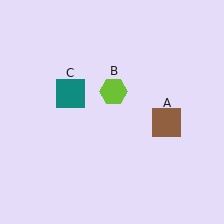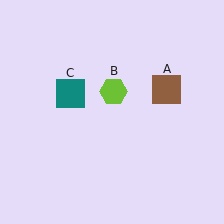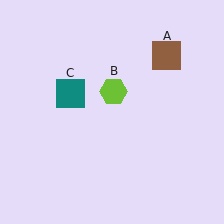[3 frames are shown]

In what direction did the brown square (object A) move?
The brown square (object A) moved up.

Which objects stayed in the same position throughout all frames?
Lime hexagon (object B) and teal square (object C) remained stationary.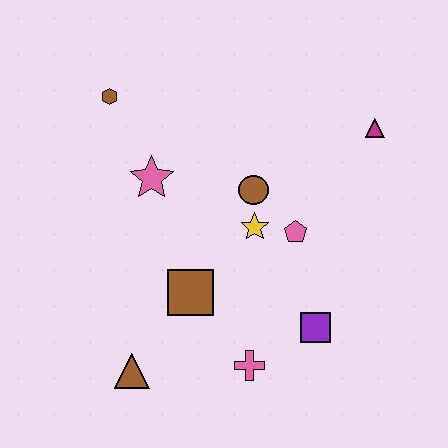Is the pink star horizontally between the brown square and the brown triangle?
Yes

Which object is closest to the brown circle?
The yellow star is closest to the brown circle.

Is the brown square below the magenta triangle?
Yes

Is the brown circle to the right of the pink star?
Yes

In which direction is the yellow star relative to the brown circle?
The yellow star is below the brown circle.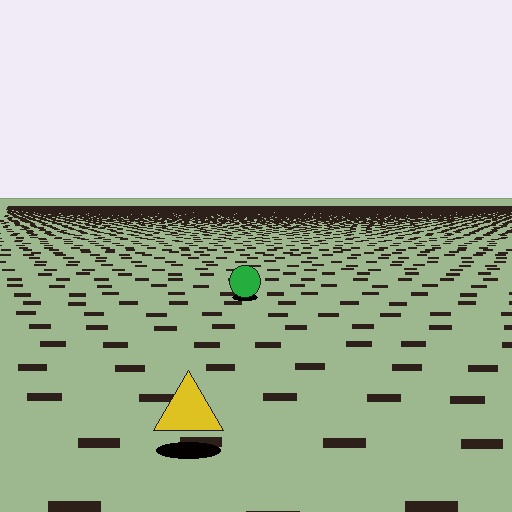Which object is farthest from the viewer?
The green circle is farthest from the viewer. It appears smaller and the ground texture around it is denser.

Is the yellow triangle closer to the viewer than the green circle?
Yes. The yellow triangle is closer — you can tell from the texture gradient: the ground texture is coarser near it.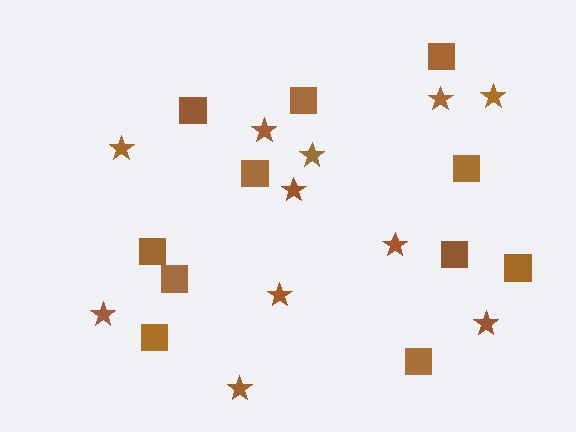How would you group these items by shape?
There are 2 groups: one group of stars (11) and one group of squares (11).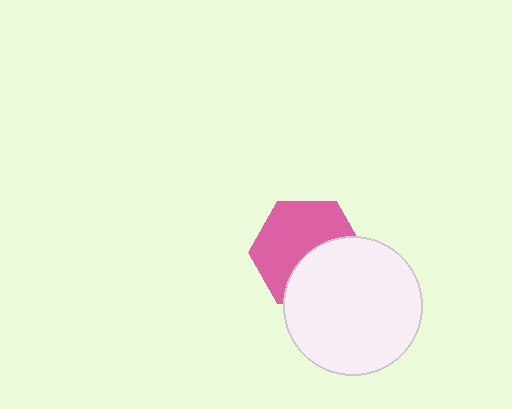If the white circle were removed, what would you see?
You would see the complete pink hexagon.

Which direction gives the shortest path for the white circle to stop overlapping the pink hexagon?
Moving toward the lower-right gives the shortest separation.